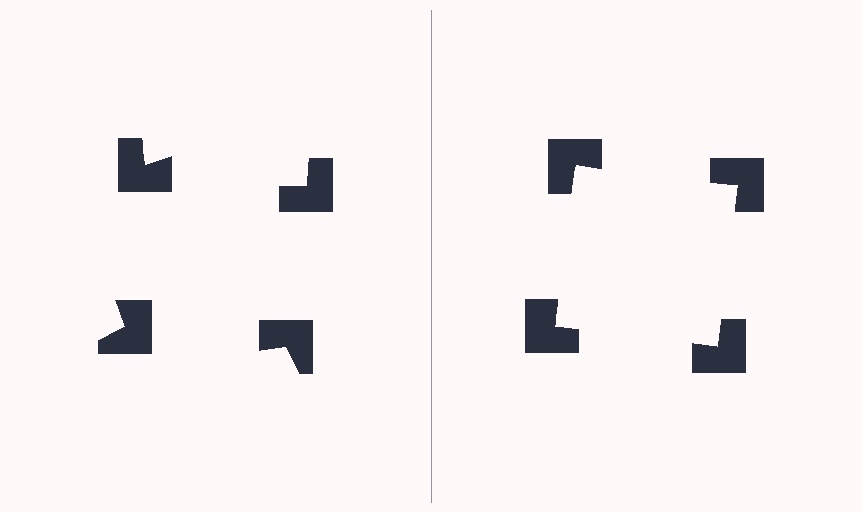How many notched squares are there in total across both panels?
8 — 4 on each side.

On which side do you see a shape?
An illusory square appears on the right side. On the left side the wedge cuts are rotated, so no coherent shape forms.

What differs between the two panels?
The notched squares are positioned identically on both sides; only the wedge orientations differ. On the right they align to a square; on the left they are misaligned.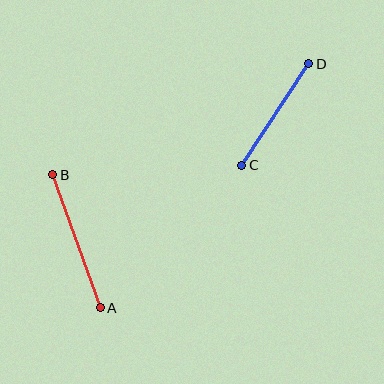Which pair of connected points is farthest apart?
Points A and B are farthest apart.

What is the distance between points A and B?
The distance is approximately 141 pixels.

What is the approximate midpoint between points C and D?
The midpoint is at approximately (275, 114) pixels.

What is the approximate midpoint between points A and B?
The midpoint is at approximately (76, 241) pixels.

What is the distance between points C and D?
The distance is approximately 121 pixels.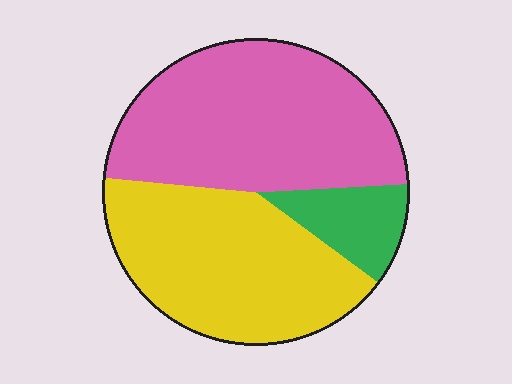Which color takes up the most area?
Pink, at roughly 50%.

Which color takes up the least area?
Green, at roughly 10%.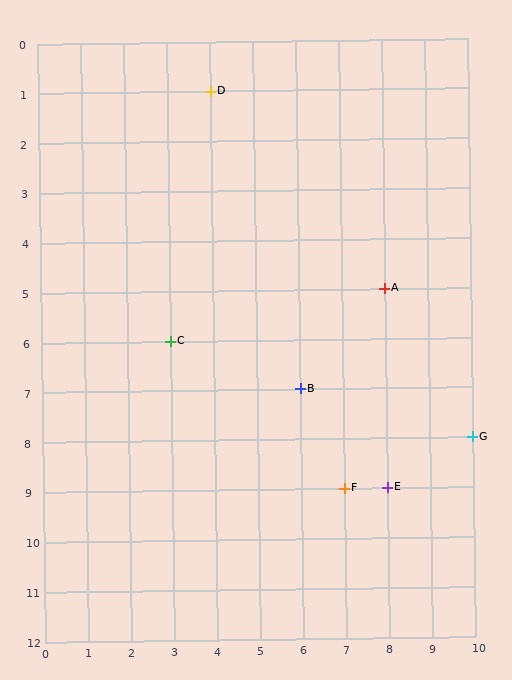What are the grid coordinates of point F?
Point F is at grid coordinates (7, 9).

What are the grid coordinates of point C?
Point C is at grid coordinates (3, 6).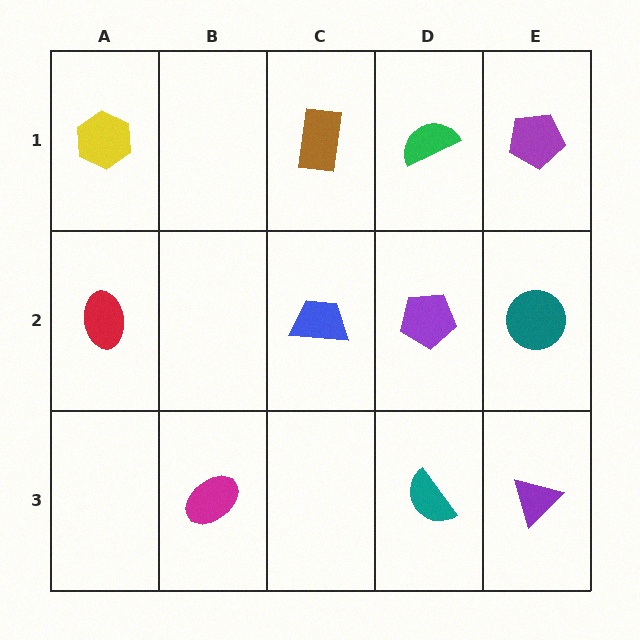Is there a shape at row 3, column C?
No, that cell is empty.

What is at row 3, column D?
A teal semicircle.